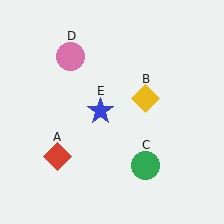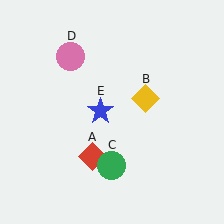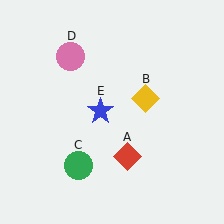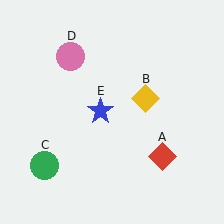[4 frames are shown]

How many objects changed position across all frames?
2 objects changed position: red diamond (object A), green circle (object C).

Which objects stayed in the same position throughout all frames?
Yellow diamond (object B) and pink circle (object D) and blue star (object E) remained stationary.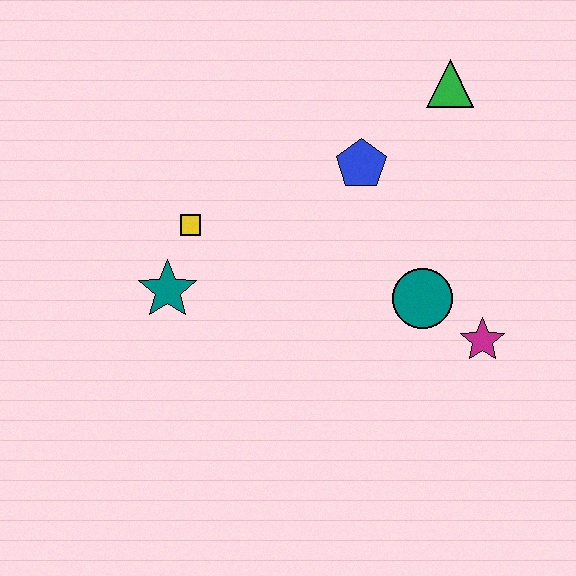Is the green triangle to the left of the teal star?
No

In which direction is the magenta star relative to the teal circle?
The magenta star is to the right of the teal circle.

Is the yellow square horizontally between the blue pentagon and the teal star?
Yes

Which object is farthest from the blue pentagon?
The teal star is farthest from the blue pentagon.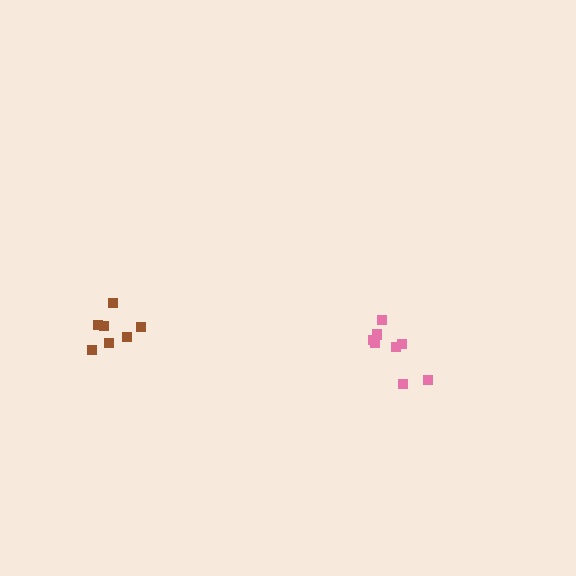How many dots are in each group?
Group 1: 7 dots, Group 2: 8 dots (15 total).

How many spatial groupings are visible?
There are 2 spatial groupings.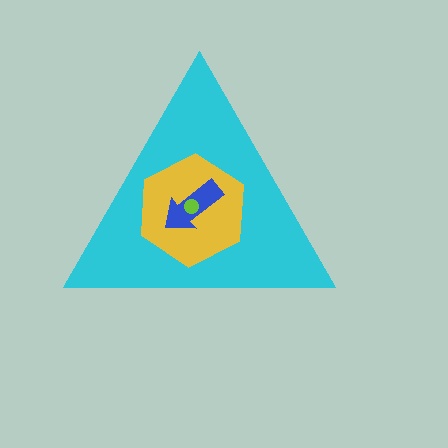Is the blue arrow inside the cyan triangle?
Yes.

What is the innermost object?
The lime circle.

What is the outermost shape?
The cyan triangle.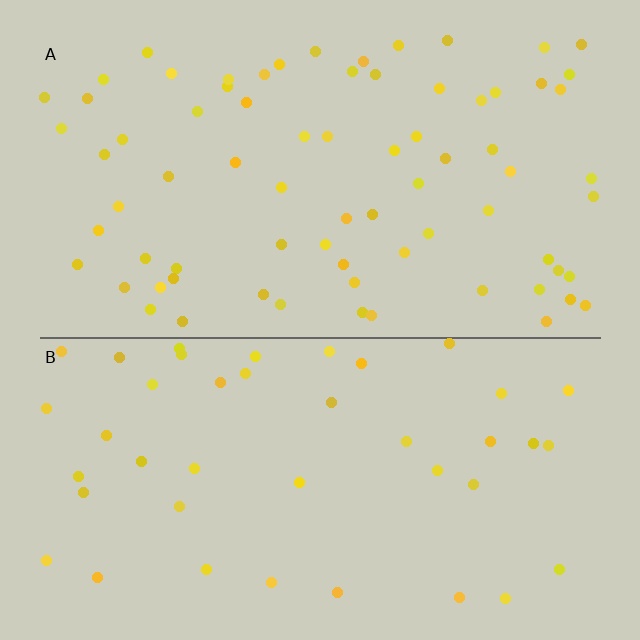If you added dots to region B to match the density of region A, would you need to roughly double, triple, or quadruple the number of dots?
Approximately double.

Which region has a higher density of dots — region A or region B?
A (the top).